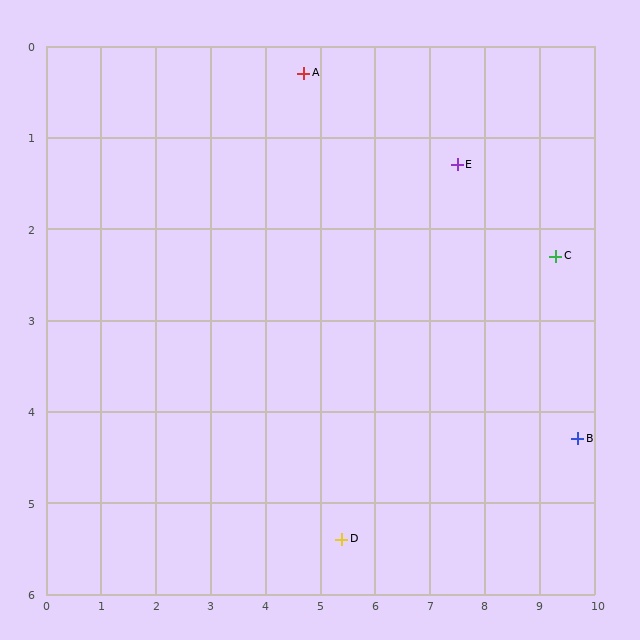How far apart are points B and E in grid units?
Points B and E are about 3.7 grid units apart.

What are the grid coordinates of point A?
Point A is at approximately (4.7, 0.3).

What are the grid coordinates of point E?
Point E is at approximately (7.5, 1.3).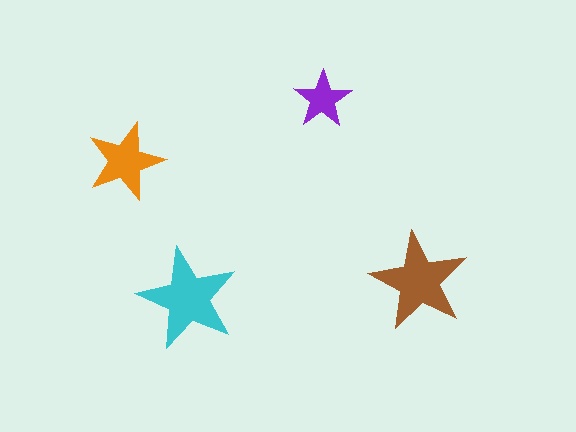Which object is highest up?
The purple star is topmost.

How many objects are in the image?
There are 4 objects in the image.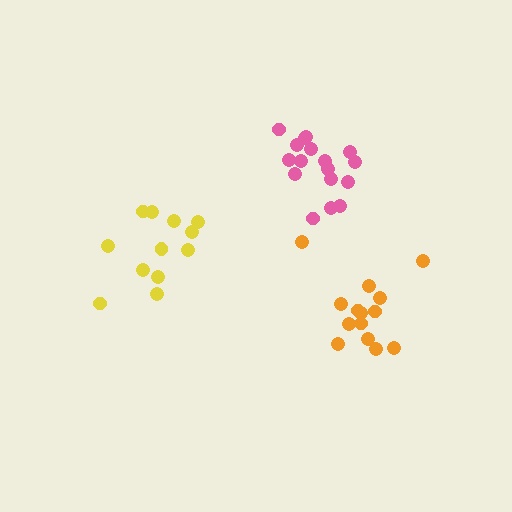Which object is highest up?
The pink cluster is topmost.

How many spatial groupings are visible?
There are 3 spatial groupings.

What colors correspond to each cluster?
The clusters are colored: yellow, orange, pink.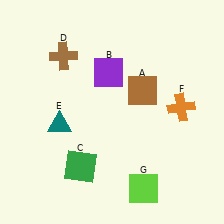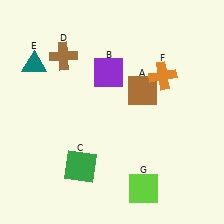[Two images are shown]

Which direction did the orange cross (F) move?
The orange cross (F) moved up.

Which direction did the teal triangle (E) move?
The teal triangle (E) moved up.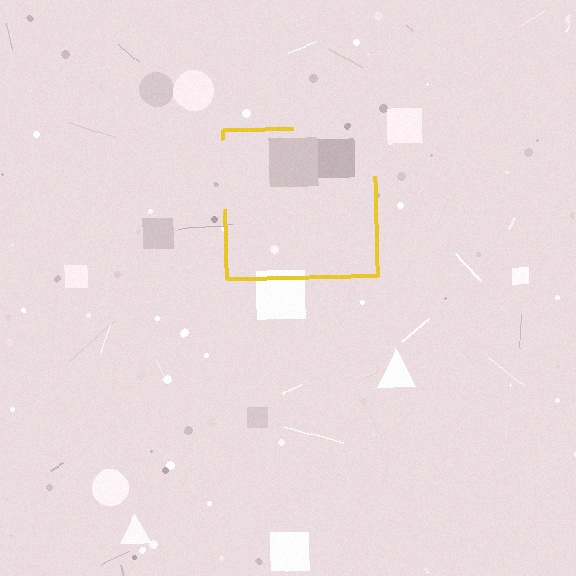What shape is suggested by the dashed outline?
The dashed outline suggests a square.